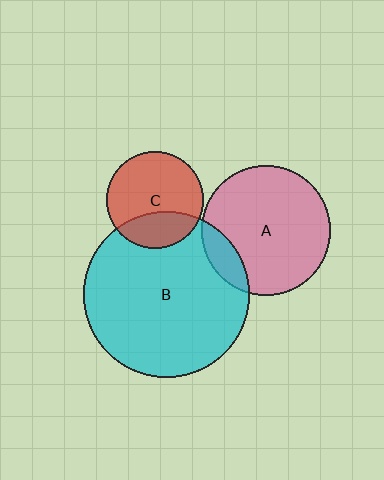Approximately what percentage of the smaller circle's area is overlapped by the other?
Approximately 30%.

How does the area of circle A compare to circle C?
Approximately 1.8 times.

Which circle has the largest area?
Circle B (cyan).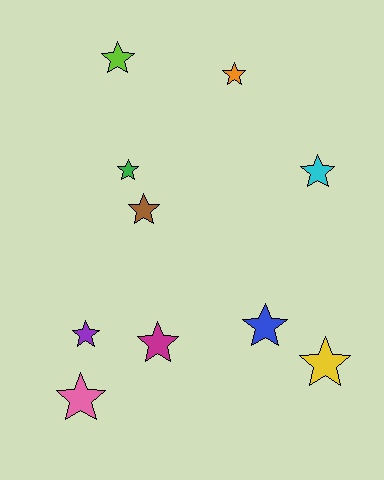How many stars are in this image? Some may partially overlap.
There are 10 stars.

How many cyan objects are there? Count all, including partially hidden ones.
There is 1 cyan object.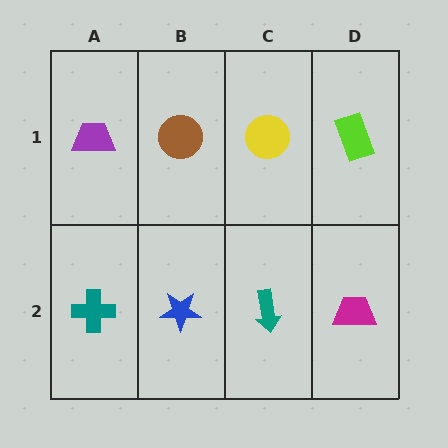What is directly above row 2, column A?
A purple trapezoid.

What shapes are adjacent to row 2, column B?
A brown circle (row 1, column B), a teal cross (row 2, column A), a teal arrow (row 2, column C).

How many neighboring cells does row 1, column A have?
2.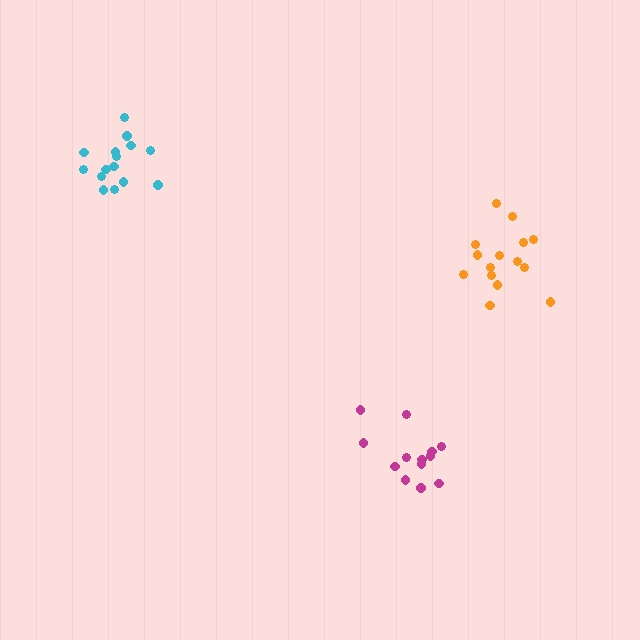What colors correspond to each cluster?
The clusters are colored: magenta, orange, cyan.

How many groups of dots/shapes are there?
There are 3 groups.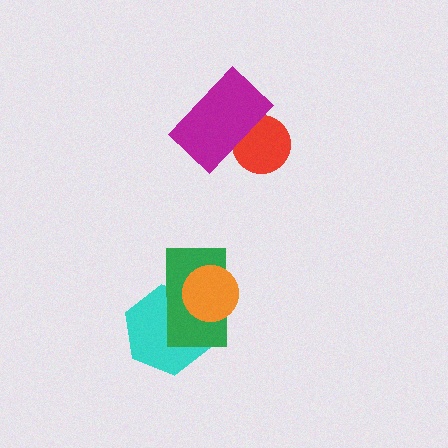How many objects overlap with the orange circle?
2 objects overlap with the orange circle.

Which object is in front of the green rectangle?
The orange circle is in front of the green rectangle.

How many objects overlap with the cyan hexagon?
2 objects overlap with the cyan hexagon.